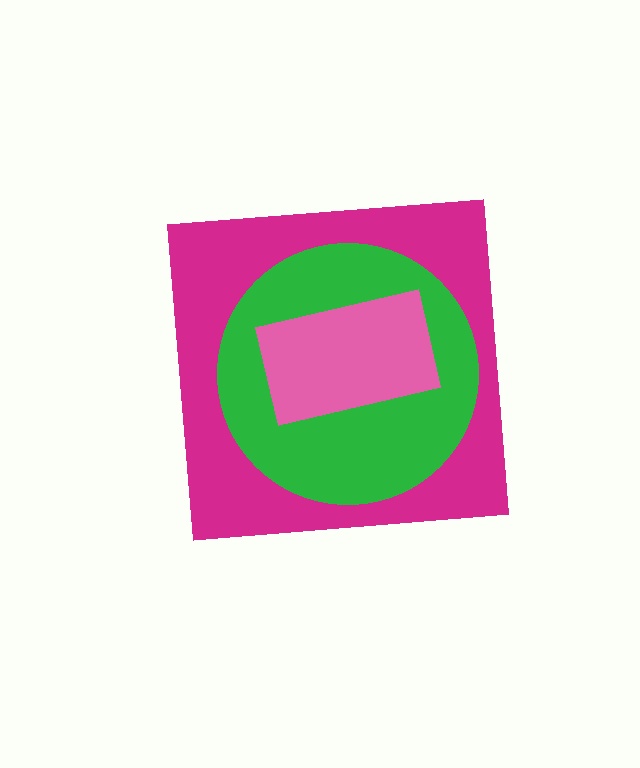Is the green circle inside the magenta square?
Yes.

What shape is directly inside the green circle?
The pink rectangle.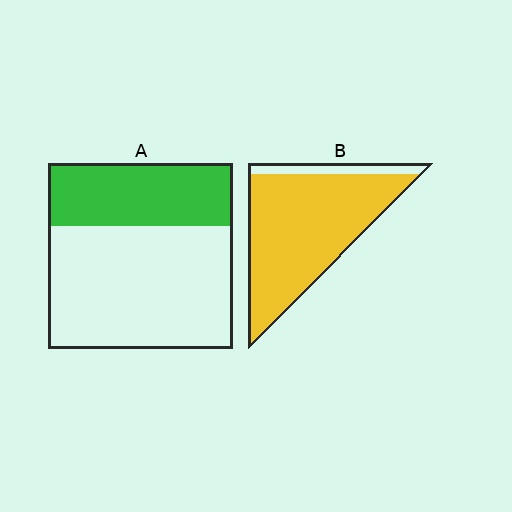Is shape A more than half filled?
No.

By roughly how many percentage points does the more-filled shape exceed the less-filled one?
By roughly 55 percentage points (B over A).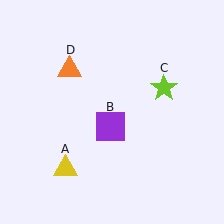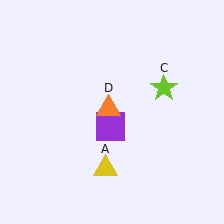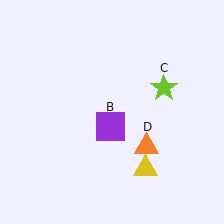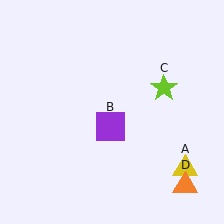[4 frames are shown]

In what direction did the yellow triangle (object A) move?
The yellow triangle (object A) moved right.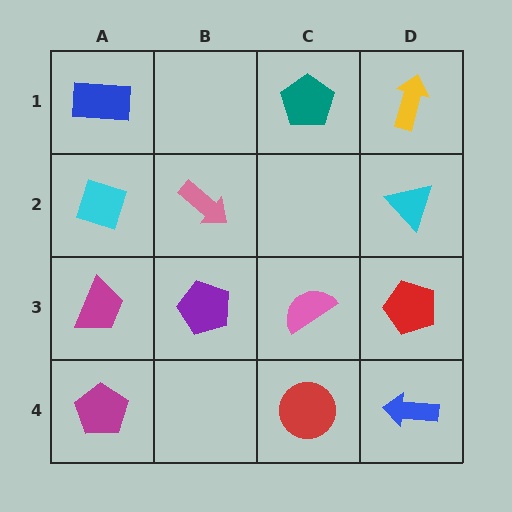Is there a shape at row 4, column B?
No, that cell is empty.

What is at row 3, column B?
A purple pentagon.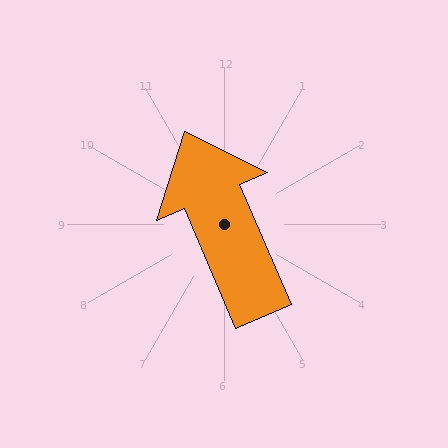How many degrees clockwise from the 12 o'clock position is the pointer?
Approximately 337 degrees.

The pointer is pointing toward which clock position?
Roughly 11 o'clock.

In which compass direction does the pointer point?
Northwest.